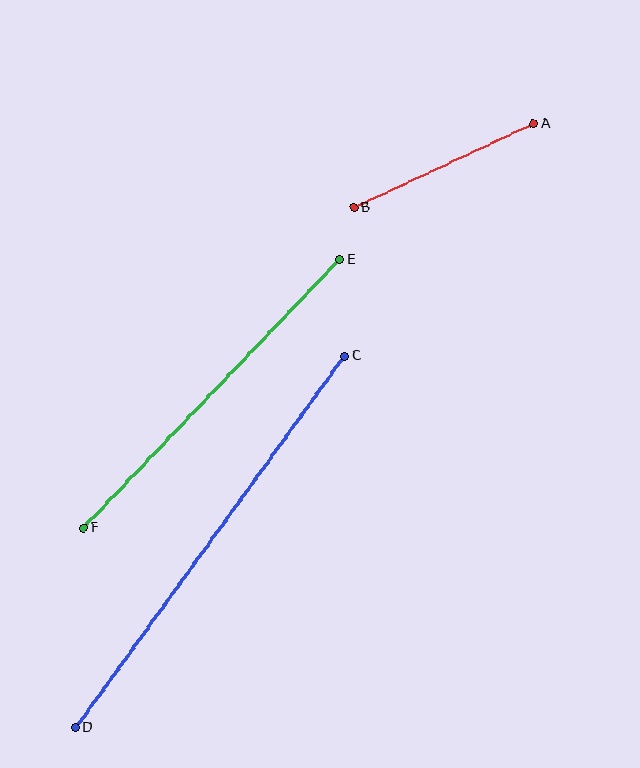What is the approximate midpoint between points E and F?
The midpoint is at approximately (212, 394) pixels.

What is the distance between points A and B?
The distance is approximately 198 pixels.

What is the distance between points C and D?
The distance is approximately 459 pixels.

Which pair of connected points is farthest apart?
Points C and D are farthest apart.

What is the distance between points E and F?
The distance is approximately 371 pixels.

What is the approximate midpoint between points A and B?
The midpoint is at approximately (444, 166) pixels.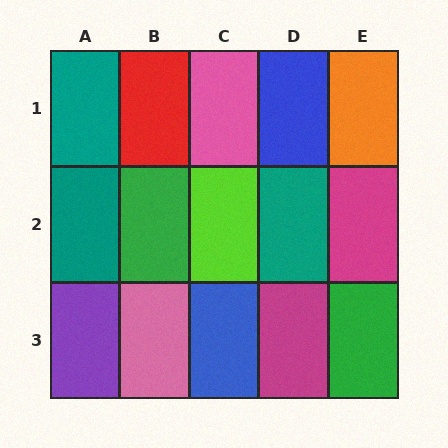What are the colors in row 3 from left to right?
Purple, pink, blue, magenta, green.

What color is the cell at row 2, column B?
Green.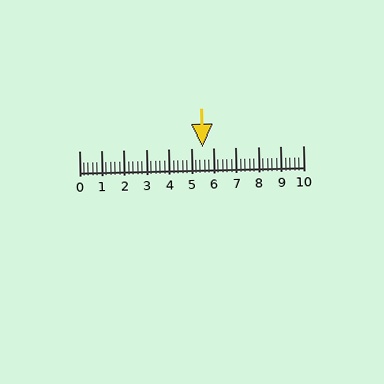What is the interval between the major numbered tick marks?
The major tick marks are spaced 1 units apart.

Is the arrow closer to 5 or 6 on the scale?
The arrow is closer to 6.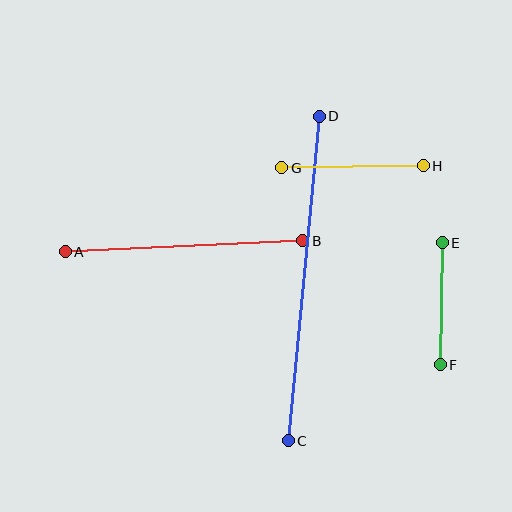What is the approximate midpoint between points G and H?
The midpoint is at approximately (352, 167) pixels.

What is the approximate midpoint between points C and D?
The midpoint is at approximately (304, 278) pixels.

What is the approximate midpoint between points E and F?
The midpoint is at approximately (441, 304) pixels.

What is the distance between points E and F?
The distance is approximately 122 pixels.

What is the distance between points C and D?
The distance is approximately 326 pixels.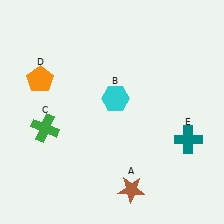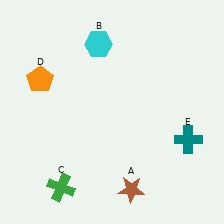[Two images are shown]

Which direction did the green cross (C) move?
The green cross (C) moved down.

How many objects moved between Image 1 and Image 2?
2 objects moved between the two images.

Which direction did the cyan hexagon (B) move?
The cyan hexagon (B) moved up.